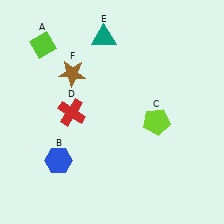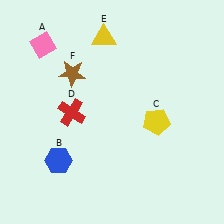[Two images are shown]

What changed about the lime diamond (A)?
In Image 1, A is lime. In Image 2, it changed to pink.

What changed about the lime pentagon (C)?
In Image 1, C is lime. In Image 2, it changed to yellow.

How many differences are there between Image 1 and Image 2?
There are 3 differences between the two images.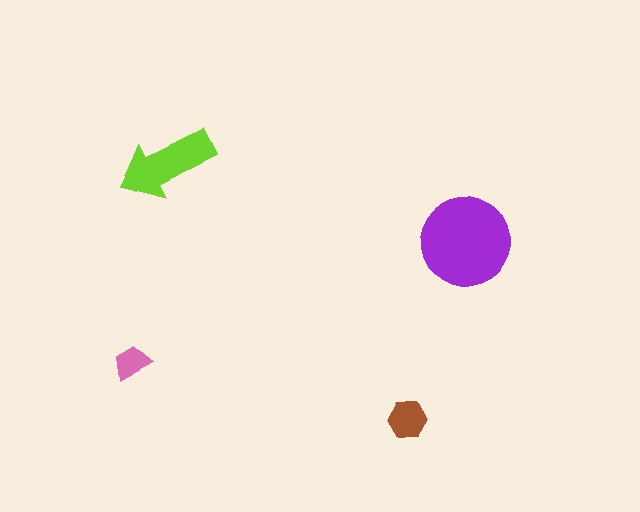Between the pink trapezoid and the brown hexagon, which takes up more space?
The brown hexagon.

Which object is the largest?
The purple circle.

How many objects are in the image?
There are 4 objects in the image.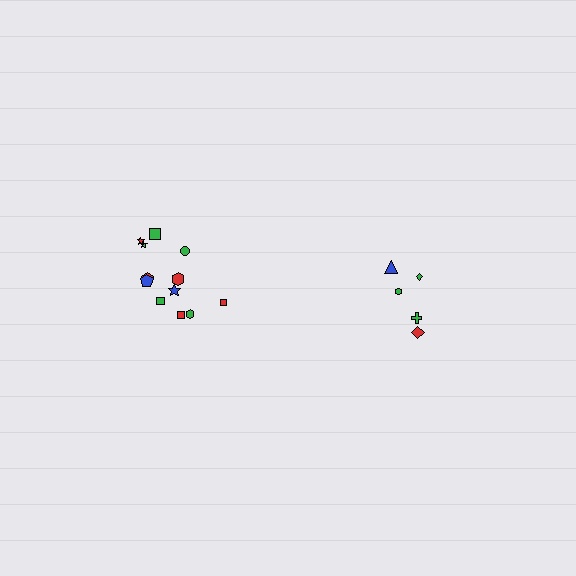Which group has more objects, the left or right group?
The left group.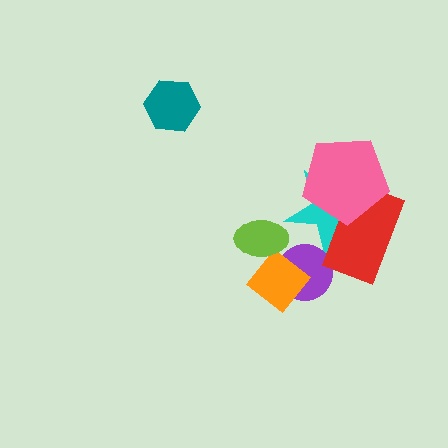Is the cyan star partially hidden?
Yes, it is partially covered by another shape.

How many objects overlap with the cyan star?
3 objects overlap with the cyan star.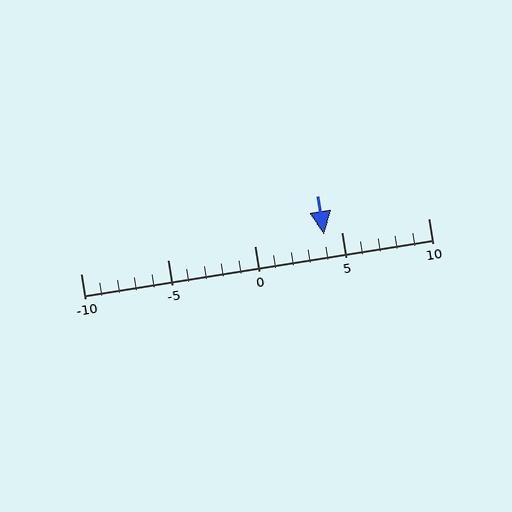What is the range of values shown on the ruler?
The ruler shows values from -10 to 10.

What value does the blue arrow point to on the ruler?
The blue arrow points to approximately 4.